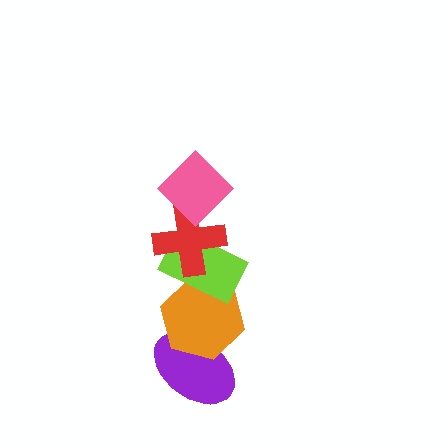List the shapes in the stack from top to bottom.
From top to bottom: the pink diamond, the red cross, the lime rectangle, the orange hexagon, the purple ellipse.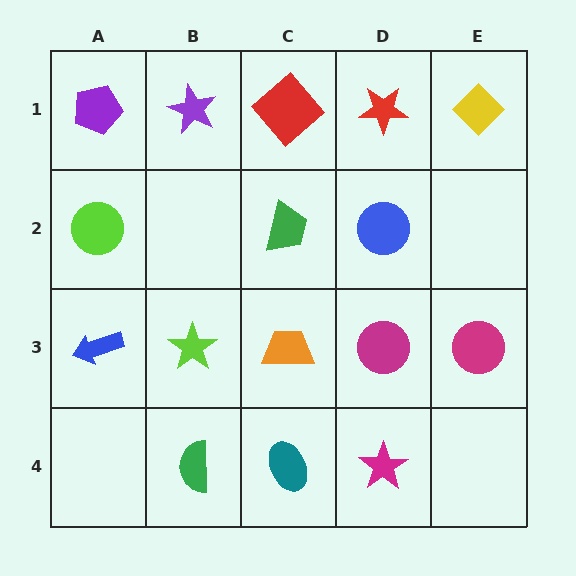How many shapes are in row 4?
3 shapes.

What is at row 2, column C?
A green trapezoid.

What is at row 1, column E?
A yellow diamond.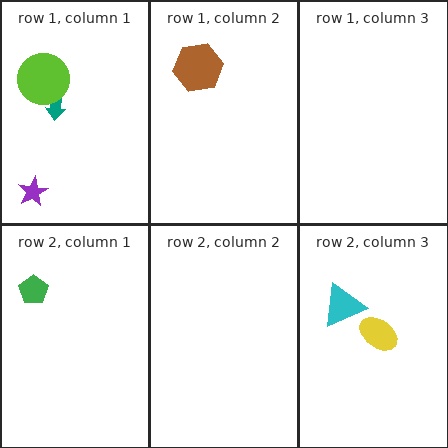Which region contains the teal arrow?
The row 1, column 1 region.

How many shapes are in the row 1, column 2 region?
1.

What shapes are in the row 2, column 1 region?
The green pentagon.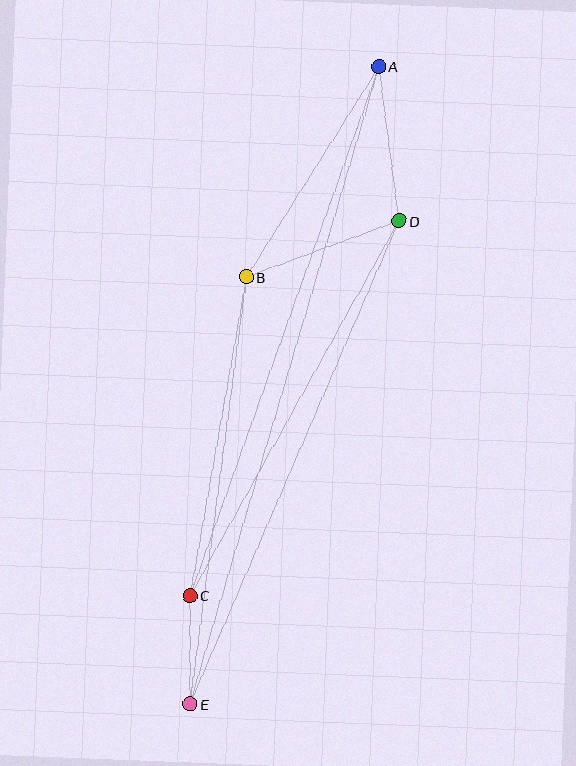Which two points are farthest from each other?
Points A and E are farthest from each other.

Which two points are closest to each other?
Points C and E are closest to each other.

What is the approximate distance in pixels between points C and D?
The distance between C and D is approximately 429 pixels.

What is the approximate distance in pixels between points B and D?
The distance between B and D is approximately 163 pixels.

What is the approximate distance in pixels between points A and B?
The distance between A and B is approximately 249 pixels.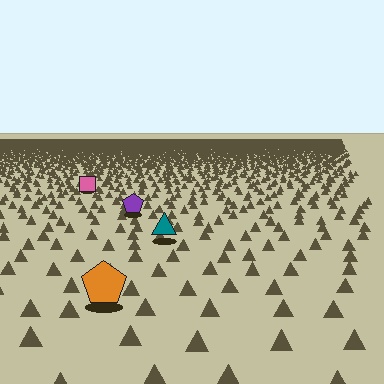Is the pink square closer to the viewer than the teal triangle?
No. The teal triangle is closer — you can tell from the texture gradient: the ground texture is coarser near it.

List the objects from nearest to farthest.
From nearest to farthest: the orange pentagon, the teal triangle, the purple pentagon, the pink square.